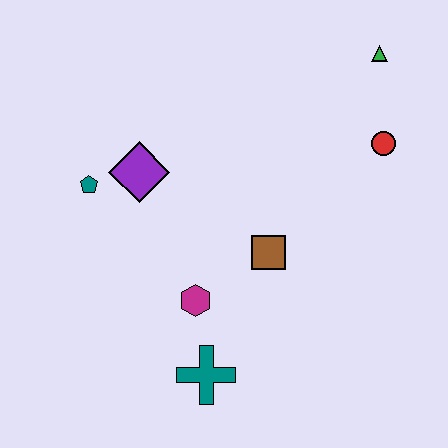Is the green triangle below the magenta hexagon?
No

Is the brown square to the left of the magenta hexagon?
No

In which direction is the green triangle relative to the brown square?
The green triangle is above the brown square.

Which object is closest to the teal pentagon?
The purple diamond is closest to the teal pentagon.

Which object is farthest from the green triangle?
The teal cross is farthest from the green triangle.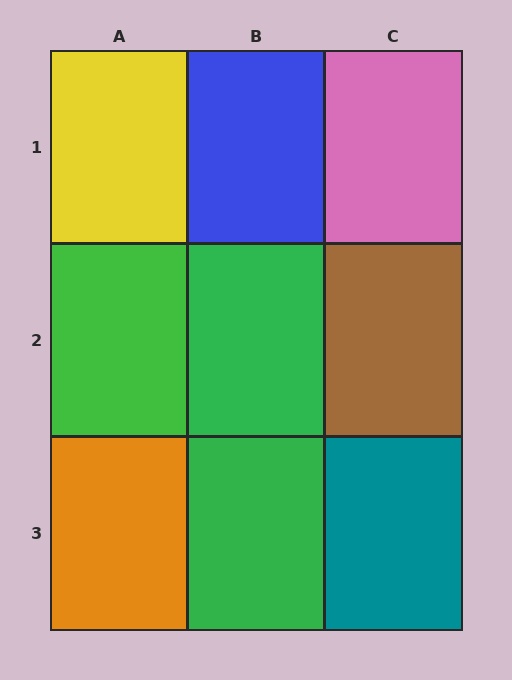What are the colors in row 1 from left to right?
Yellow, blue, pink.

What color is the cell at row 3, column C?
Teal.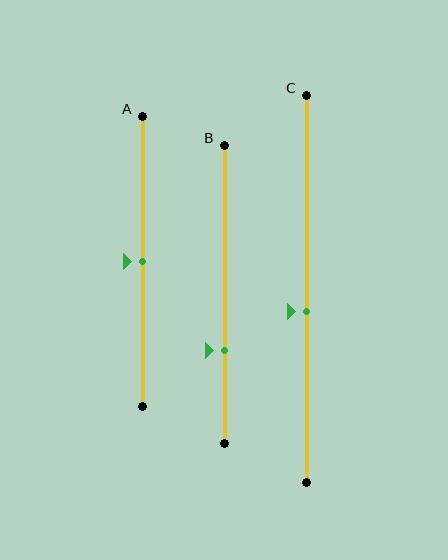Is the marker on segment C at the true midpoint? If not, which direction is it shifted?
No, the marker on segment C is shifted downward by about 6% of the segment length.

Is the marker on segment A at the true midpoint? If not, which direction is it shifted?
Yes, the marker on segment A is at the true midpoint.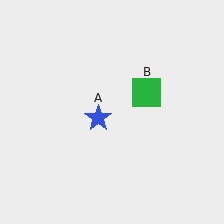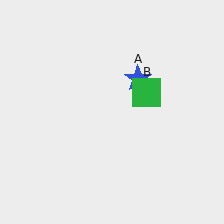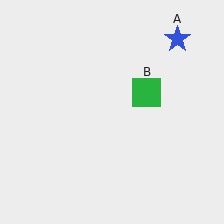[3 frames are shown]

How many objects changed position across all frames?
1 object changed position: blue star (object A).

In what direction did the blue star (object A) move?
The blue star (object A) moved up and to the right.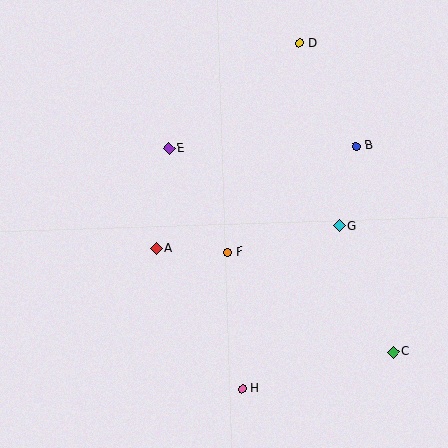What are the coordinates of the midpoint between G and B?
The midpoint between G and B is at (348, 186).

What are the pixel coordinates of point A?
Point A is at (156, 249).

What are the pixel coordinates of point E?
Point E is at (169, 149).